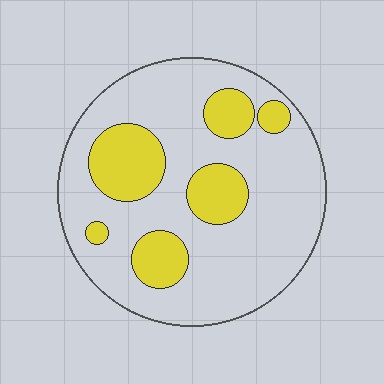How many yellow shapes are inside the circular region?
6.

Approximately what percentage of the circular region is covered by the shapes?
Approximately 25%.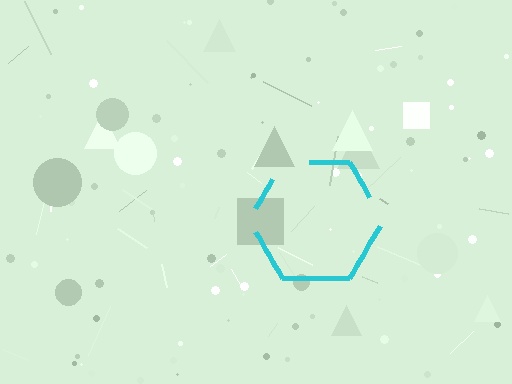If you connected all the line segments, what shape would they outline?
They would outline a hexagon.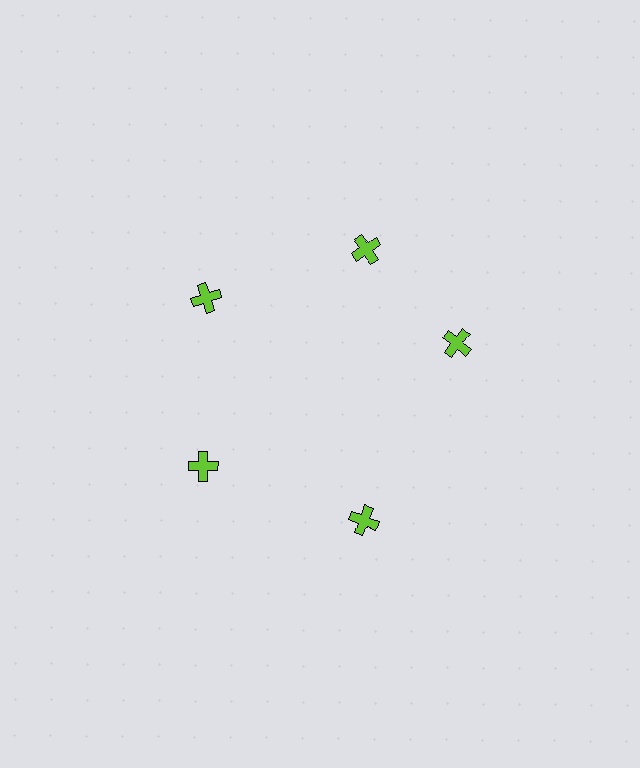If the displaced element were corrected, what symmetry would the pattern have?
It would have 5-fold rotational symmetry — the pattern would map onto itself every 72 degrees.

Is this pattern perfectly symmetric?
No. The 5 lime crosses are arranged in a ring, but one element near the 3 o'clock position is rotated out of alignment along the ring, breaking the 5-fold rotational symmetry.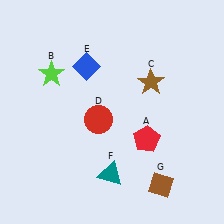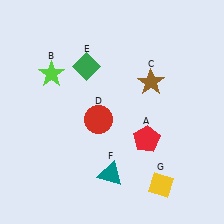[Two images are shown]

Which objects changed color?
E changed from blue to green. G changed from brown to yellow.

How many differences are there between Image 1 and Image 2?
There are 2 differences between the two images.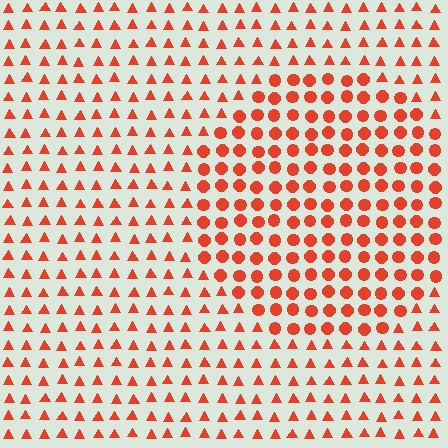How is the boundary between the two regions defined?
The boundary is defined by a change in element shape: circles inside vs. triangles outside. All elements share the same color and spacing.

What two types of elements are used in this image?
The image uses circles inside the circle region and triangles outside it.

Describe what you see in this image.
The image is filled with small red elements arranged in a uniform grid. A circle-shaped region contains circles, while the surrounding area contains triangles. The boundary is defined purely by the change in element shape.